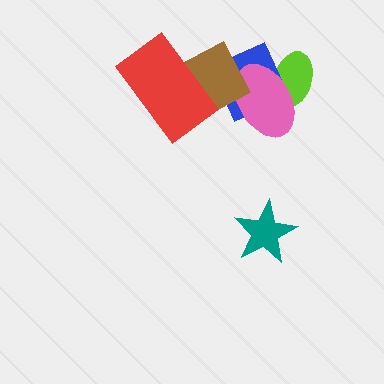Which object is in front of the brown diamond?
The red rectangle is in front of the brown diamond.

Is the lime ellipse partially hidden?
Yes, it is partially covered by another shape.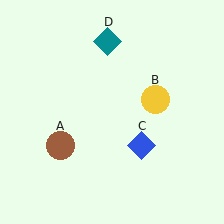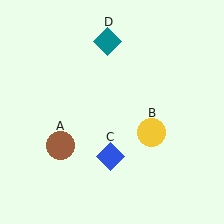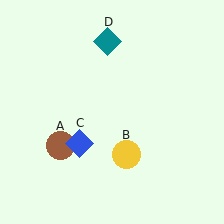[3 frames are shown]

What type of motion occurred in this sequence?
The yellow circle (object B), blue diamond (object C) rotated clockwise around the center of the scene.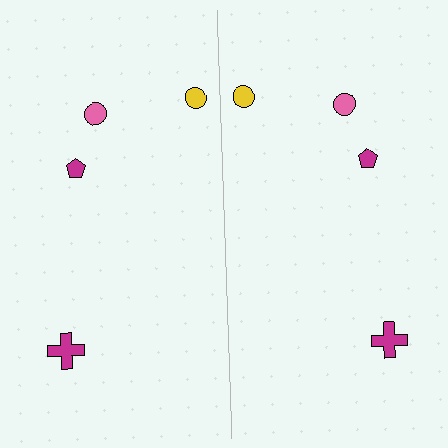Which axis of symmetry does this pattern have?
The pattern has a vertical axis of symmetry running through the center of the image.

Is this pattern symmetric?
Yes, this pattern has bilateral (reflection) symmetry.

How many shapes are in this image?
There are 8 shapes in this image.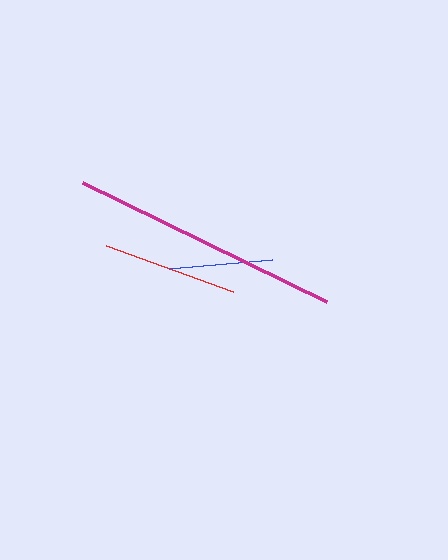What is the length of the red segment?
The red segment is approximately 135 pixels long.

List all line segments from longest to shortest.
From longest to shortest: magenta, red, blue.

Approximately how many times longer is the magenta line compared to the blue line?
The magenta line is approximately 2.6 times the length of the blue line.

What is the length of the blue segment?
The blue segment is approximately 104 pixels long.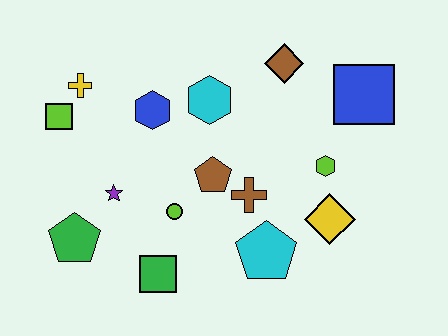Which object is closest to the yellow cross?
The lime square is closest to the yellow cross.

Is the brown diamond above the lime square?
Yes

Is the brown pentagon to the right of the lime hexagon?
No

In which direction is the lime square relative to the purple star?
The lime square is above the purple star.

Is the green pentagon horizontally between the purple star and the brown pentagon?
No